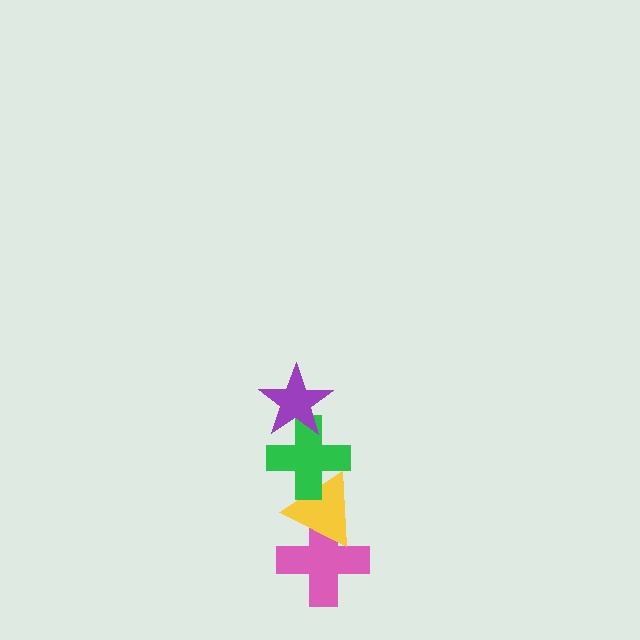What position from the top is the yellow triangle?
The yellow triangle is 3rd from the top.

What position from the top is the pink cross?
The pink cross is 4th from the top.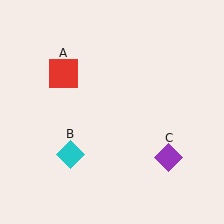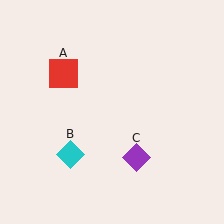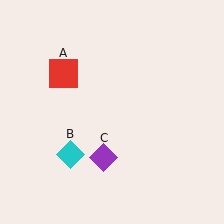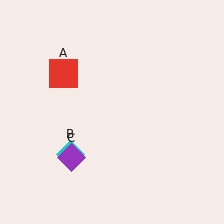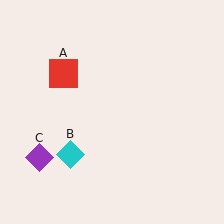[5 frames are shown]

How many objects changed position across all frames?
1 object changed position: purple diamond (object C).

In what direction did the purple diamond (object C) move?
The purple diamond (object C) moved left.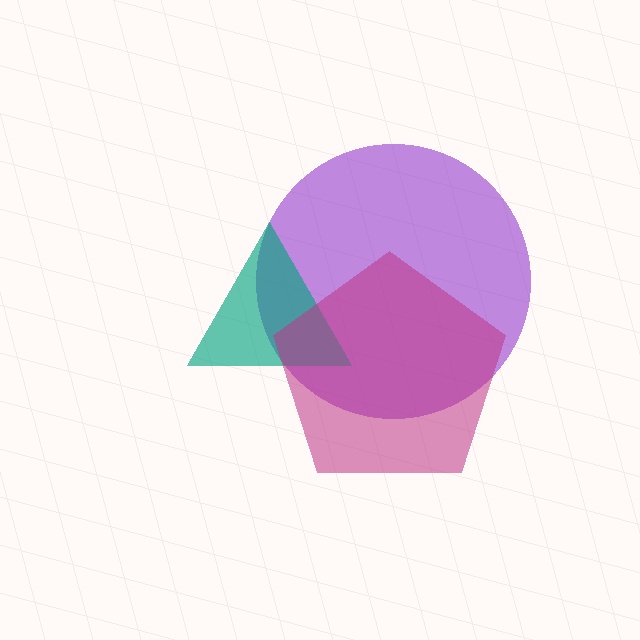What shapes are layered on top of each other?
The layered shapes are: a purple circle, a teal triangle, a magenta pentagon.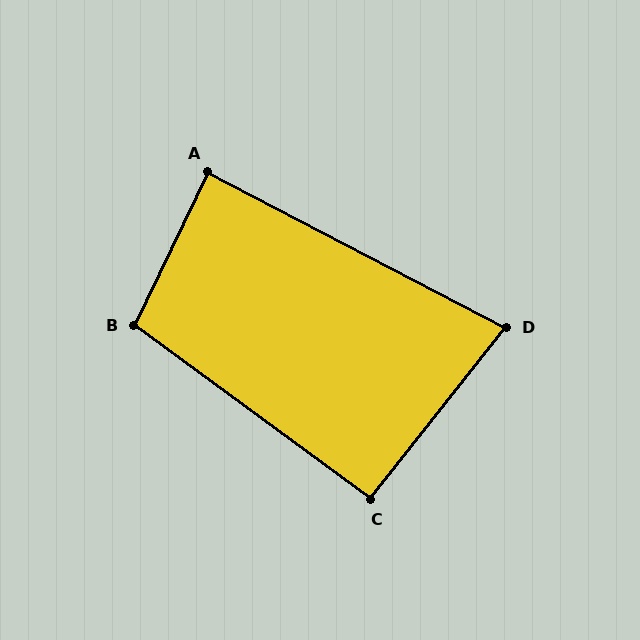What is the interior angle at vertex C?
Approximately 92 degrees (approximately right).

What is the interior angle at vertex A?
Approximately 88 degrees (approximately right).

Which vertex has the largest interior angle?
B, at approximately 101 degrees.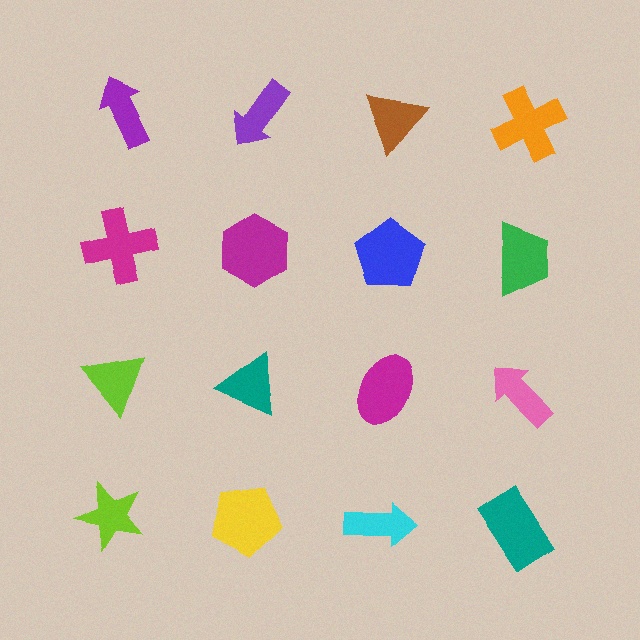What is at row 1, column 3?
A brown triangle.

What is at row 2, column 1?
A magenta cross.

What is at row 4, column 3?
A cyan arrow.